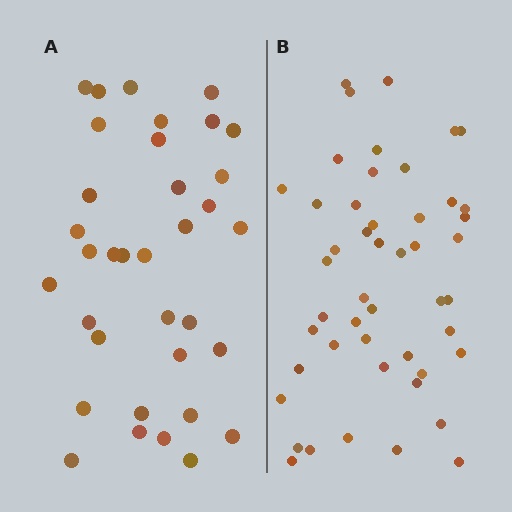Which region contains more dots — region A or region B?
Region B (the right region) has more dots.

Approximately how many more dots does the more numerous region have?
Region B has approximately 15 more dots than region A.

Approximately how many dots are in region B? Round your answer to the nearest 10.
About 50 dots. (The exact count is 48, which rounds to 50.)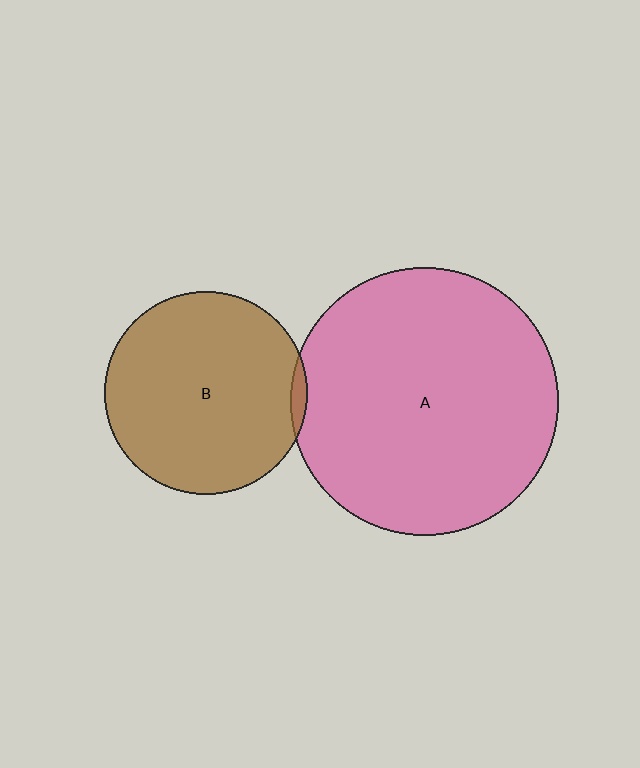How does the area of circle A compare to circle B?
Approximately 1.7 times.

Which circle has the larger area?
Circle A (pink).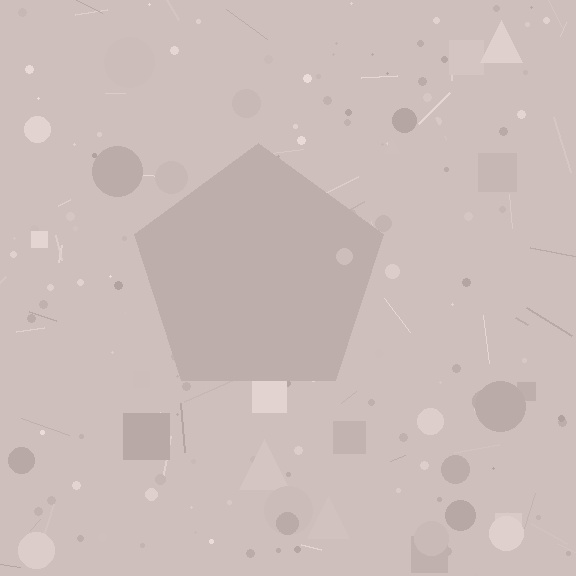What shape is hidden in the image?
A pentagon is hidden in the image.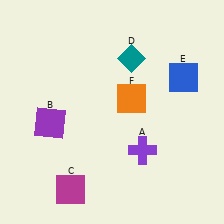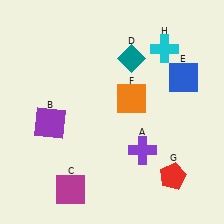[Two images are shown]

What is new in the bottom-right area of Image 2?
A red pentagon (G) was added in the bottom-right area of Image 2.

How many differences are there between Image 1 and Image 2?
There are 2 differences between the two images.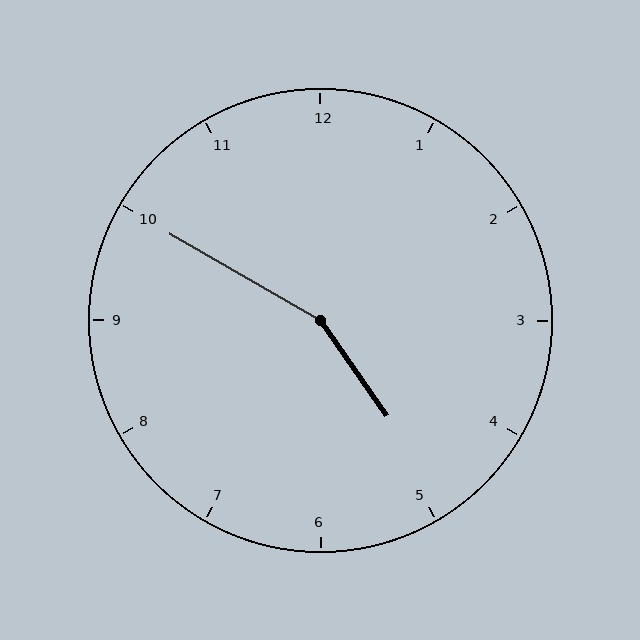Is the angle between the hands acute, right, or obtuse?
It is obtuse.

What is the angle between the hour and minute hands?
Approximately 155 degrees.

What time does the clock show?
4:50.